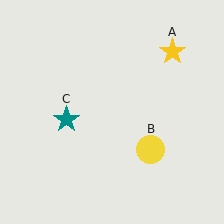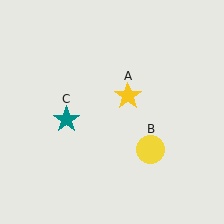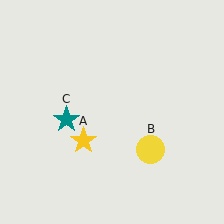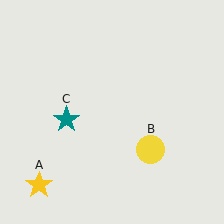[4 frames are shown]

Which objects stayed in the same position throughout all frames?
Yellow circle (object B) and teal star (object C) remained stationary.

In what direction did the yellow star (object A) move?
The yellow star (object A) moved down and to the left.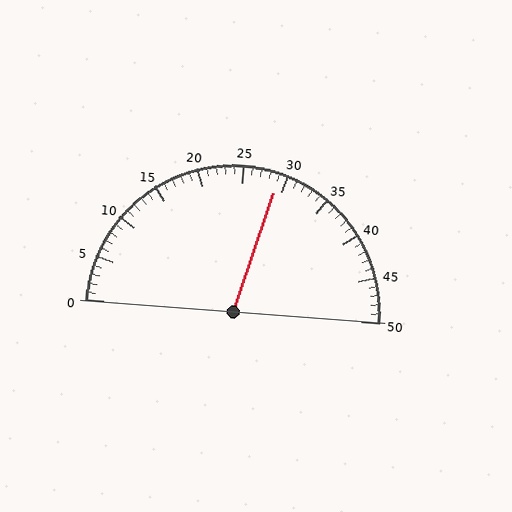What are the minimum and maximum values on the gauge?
The gauge ranges from 0 to 50.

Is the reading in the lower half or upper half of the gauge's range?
The reading is in the upper half of the range (0 to 50).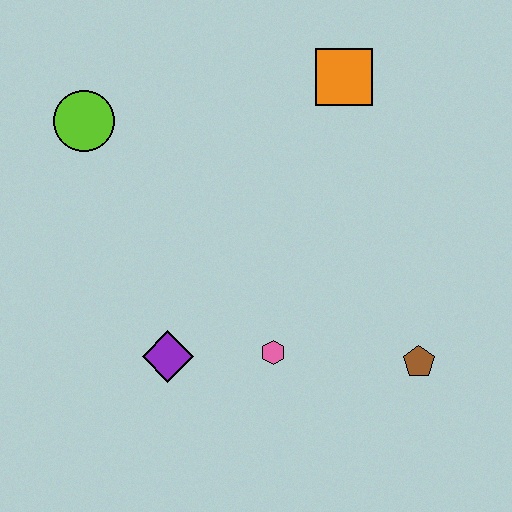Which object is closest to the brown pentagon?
The pink hexagon is closest to the brown pentagon.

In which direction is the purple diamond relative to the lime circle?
The purple diamond is below the lime circle.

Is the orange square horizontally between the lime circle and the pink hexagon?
No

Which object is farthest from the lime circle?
The brown pentagon is farthest from the lime circle.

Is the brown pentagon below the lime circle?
Yes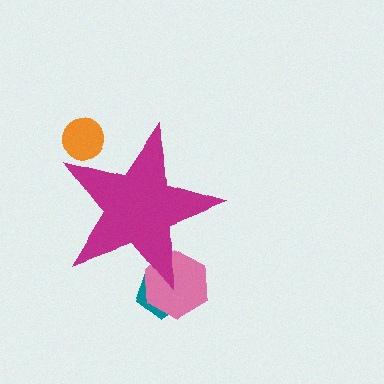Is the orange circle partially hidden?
Yes, the orange circle is partially hidden behind the magenta star.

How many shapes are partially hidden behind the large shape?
3 shapes are partially hidden.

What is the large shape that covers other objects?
A magenta star.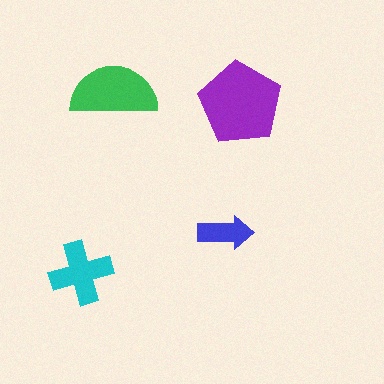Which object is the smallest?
The blue arrow.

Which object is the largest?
The purple pentagon.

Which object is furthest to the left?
The cyan cross is leftmost.